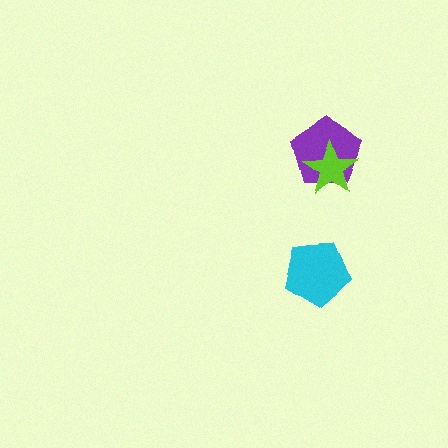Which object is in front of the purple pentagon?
The lime star is in front of the purple pentagon.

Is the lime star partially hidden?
No, no other shape covers it.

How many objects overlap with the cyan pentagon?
0 objects overlap with the cyan pentagon.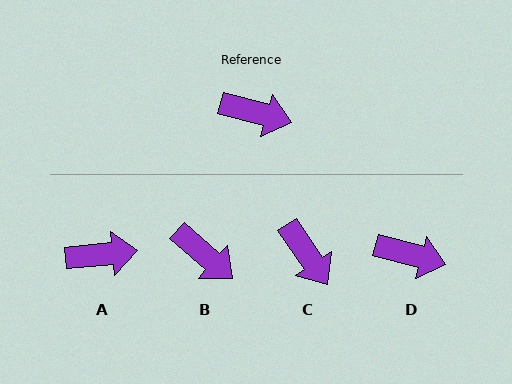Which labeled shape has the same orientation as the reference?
D.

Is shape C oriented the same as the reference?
No, it is off by about 40 degrees.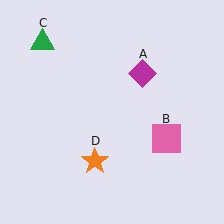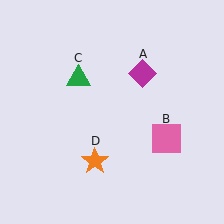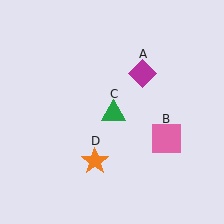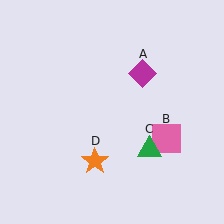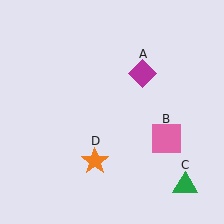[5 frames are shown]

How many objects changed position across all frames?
1 object changed position: green triangle (object C).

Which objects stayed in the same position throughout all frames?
Magenta diamond (object A) and pink square (object B) and orange star (object D) remained stationary.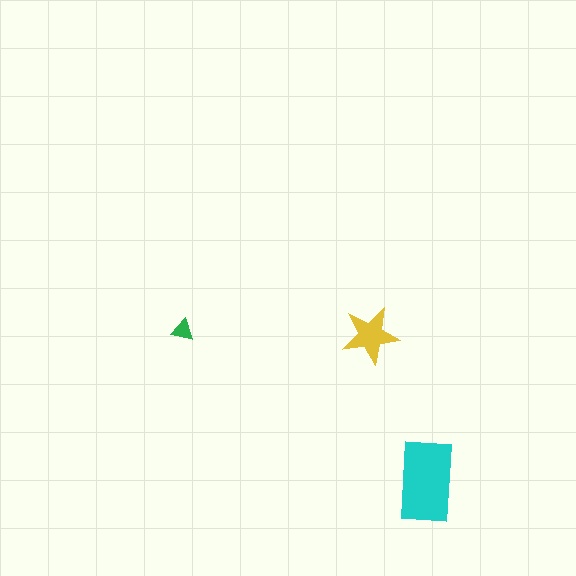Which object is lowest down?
The cyan rectangle is bottommost.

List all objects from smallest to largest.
The green triangle, the yellow star, the cyan rectangle.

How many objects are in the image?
There are 3 objects in the image.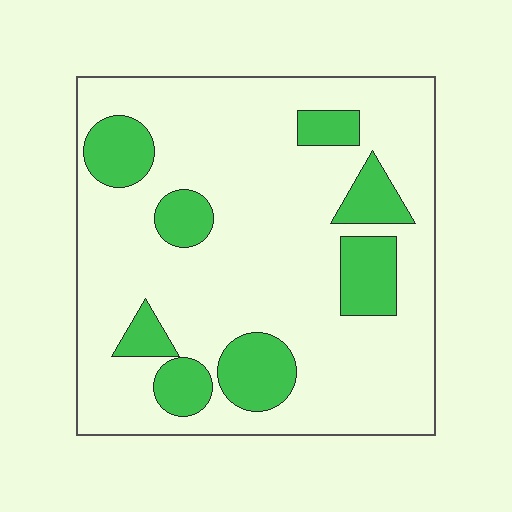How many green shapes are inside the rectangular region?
8.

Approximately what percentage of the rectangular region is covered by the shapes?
Approximately 20%.